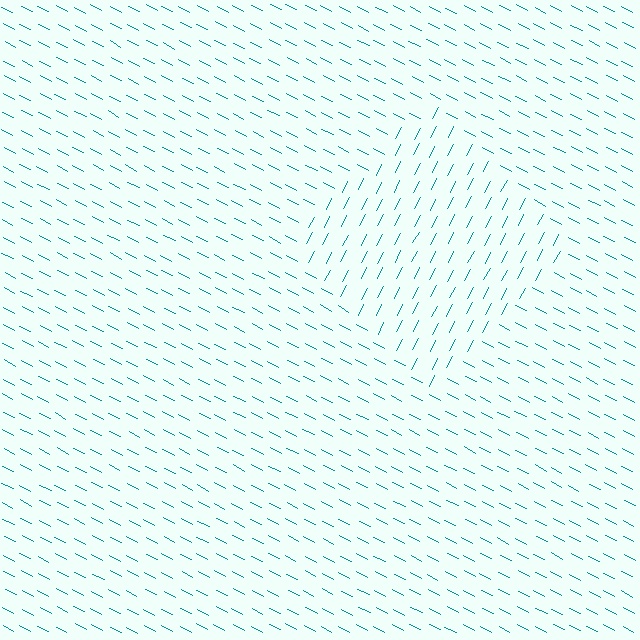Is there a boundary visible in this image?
Yes, there is a texture boundary formed by a change in line orientation.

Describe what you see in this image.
The image is filled with small teal line segments. A diamond region in the image has lines oriented differently from the surrounding lines, creating a visible texture boundary.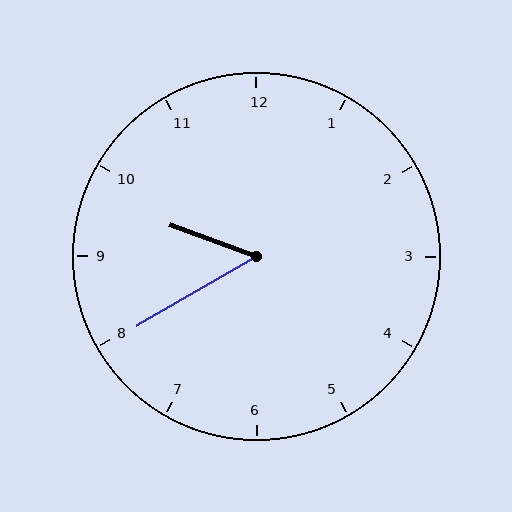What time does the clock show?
9:40.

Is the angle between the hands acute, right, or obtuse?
It is acute.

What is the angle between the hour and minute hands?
Approximately 50 degrees.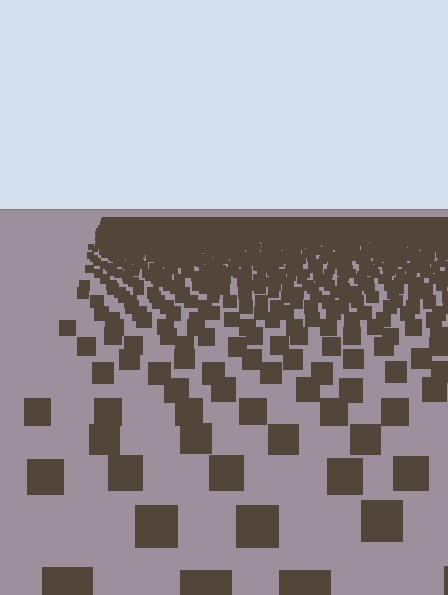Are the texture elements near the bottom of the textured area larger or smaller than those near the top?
Larger. Near the bottom, elements are closer to the viewer and appear at a bigger on-screen size.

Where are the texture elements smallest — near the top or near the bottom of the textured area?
Near the top.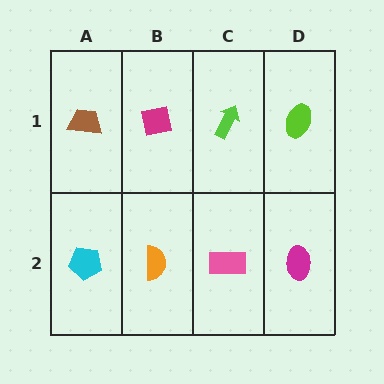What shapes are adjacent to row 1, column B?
An orange semicircle (row 2, column B), a brown trapezoid (row 1, column A), a lime arrow (row 1, column C).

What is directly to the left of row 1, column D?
A lime arrow.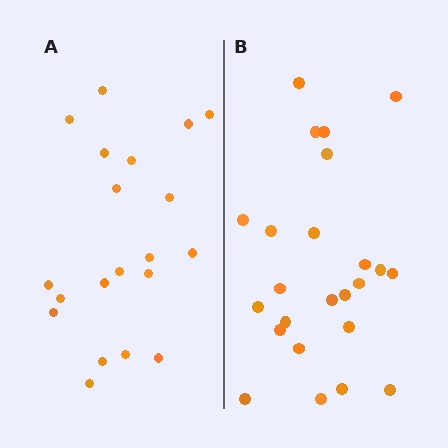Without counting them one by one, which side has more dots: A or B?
Region B (the right region) has more dots.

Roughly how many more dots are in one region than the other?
Region B has about 4 more dots than region A.